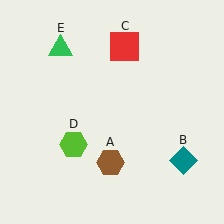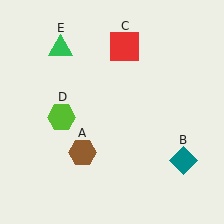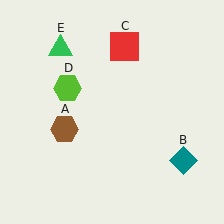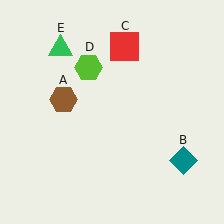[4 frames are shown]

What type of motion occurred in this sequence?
The brown hexagon (object A), lime hexagon (object D) rotated clockwise around the center of the scene.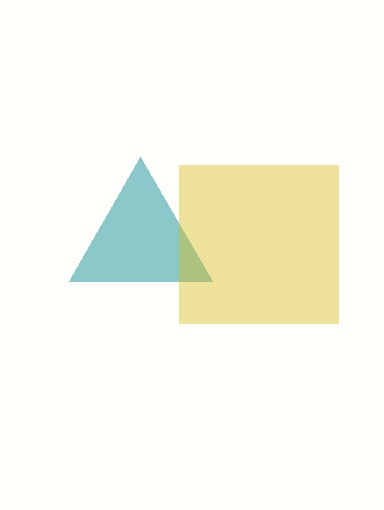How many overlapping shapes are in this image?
There are 2 overlapping shapes in the image.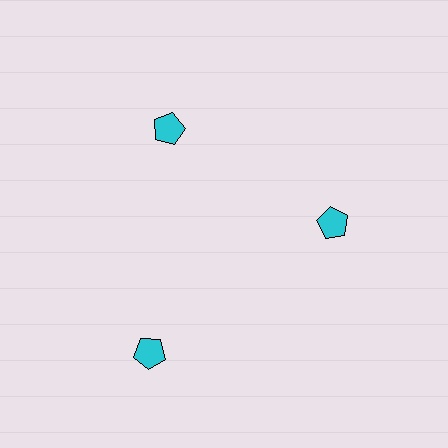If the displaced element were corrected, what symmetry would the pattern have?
It would have 3-fold rotational symmetry — the pattern would map onto itself every 120 degrees.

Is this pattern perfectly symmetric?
No. The 3 cyan pentagons are arranged in a ring, but one element near the 7 o'clock position is pushed outward from the center, breaking the 3-fold rotational symmetry.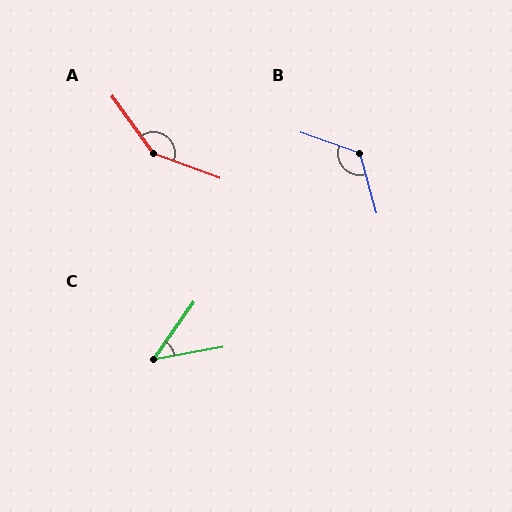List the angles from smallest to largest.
C (45°), B (125°), A (146°).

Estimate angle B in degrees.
Approximately 125 degrees.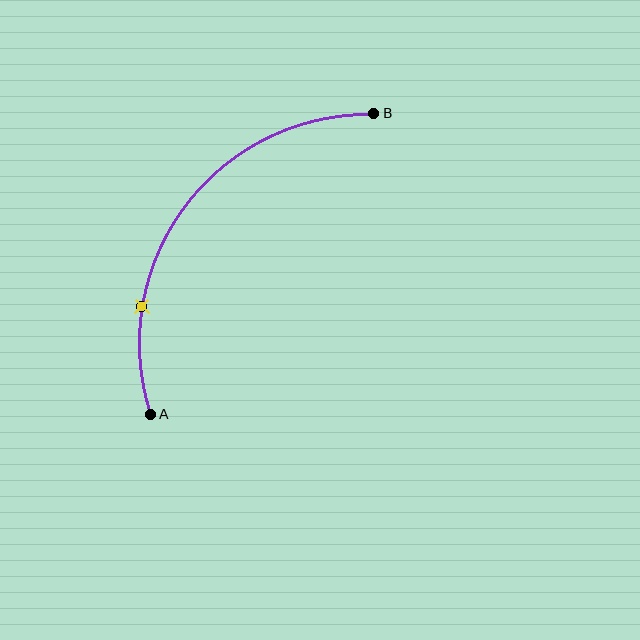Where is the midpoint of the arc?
The arc midpoint is the point on the curve farthest from the straight line joining A and B. It sits above and to the left of that line.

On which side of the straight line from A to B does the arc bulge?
The arc bulges above and to the left of the straight line connecting A and B.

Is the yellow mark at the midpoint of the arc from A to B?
No. The yellow mark lies on the arc but is closer to endpoint A. The arc midpoint would be at the point on the curve equidistant along the arc from both A and B.